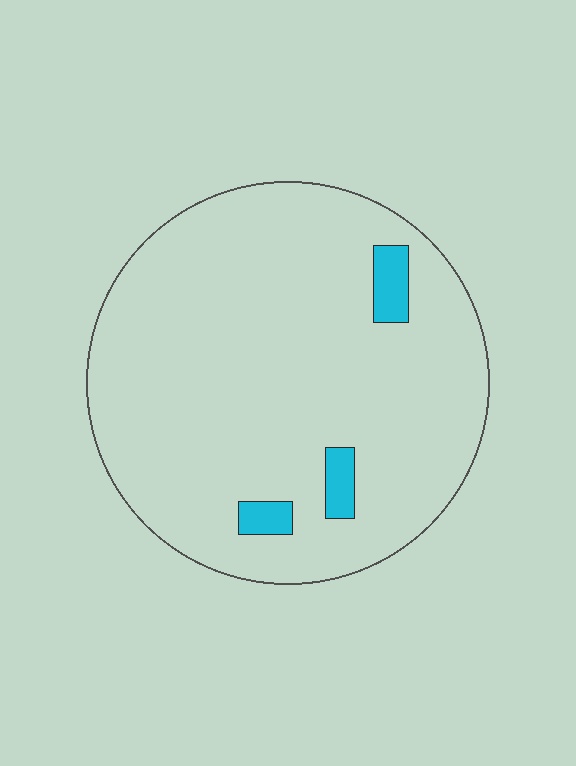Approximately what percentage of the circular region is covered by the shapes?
Approximately 5%.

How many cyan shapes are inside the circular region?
3.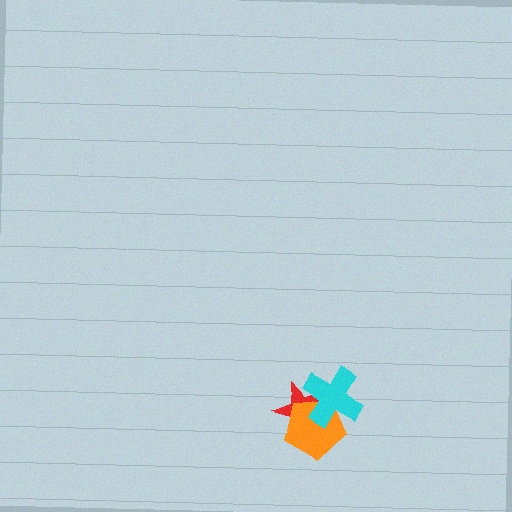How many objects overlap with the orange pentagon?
2 objects overlap with the orange pentagon.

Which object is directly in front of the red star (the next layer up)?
The orange pentagon is directly in front of the red star.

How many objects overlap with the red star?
2 objects overlap with the red star.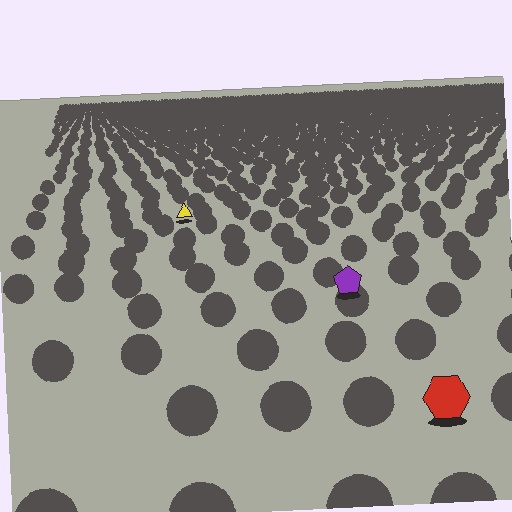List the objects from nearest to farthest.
From nearest to farthest: the red hexagon, the purple pentagon, the yellow triangle.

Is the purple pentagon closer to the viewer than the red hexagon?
No. The red hexagon is closer — you can tell from the texture gradient: the ground texture is coarser near it.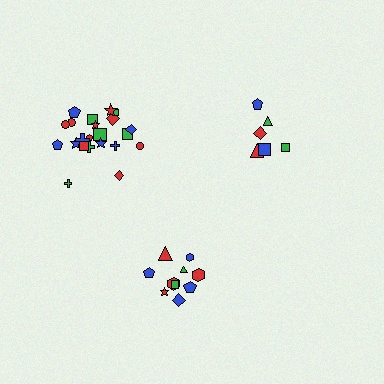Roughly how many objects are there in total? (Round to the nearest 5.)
Roughly 40 objects in total.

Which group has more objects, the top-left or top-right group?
The top-left group.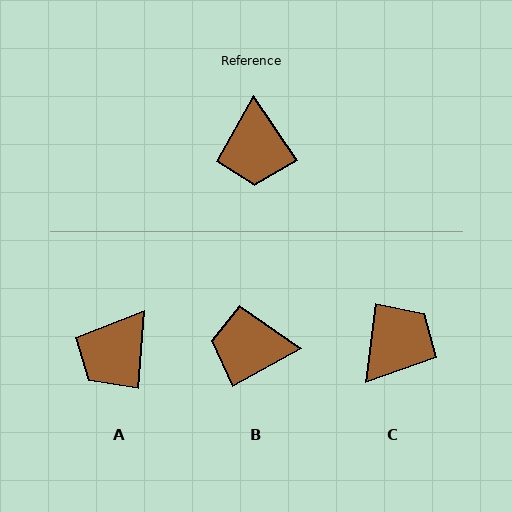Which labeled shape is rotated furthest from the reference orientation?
C, about 139 degrees away.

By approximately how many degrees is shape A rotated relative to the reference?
Approximately 39 degrees clockwise.